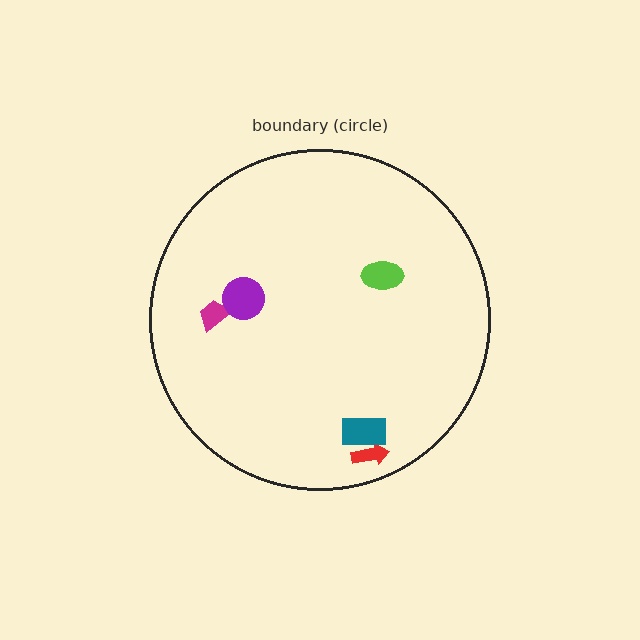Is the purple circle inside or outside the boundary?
Inside.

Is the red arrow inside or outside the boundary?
Inside.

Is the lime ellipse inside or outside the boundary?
Inside.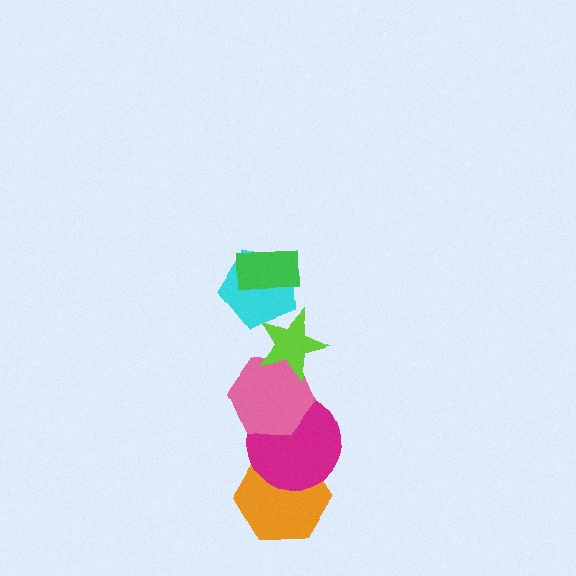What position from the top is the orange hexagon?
The orange hexagon is 6th from the top.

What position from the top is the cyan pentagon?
The cyan pentagon is 2nd from the top.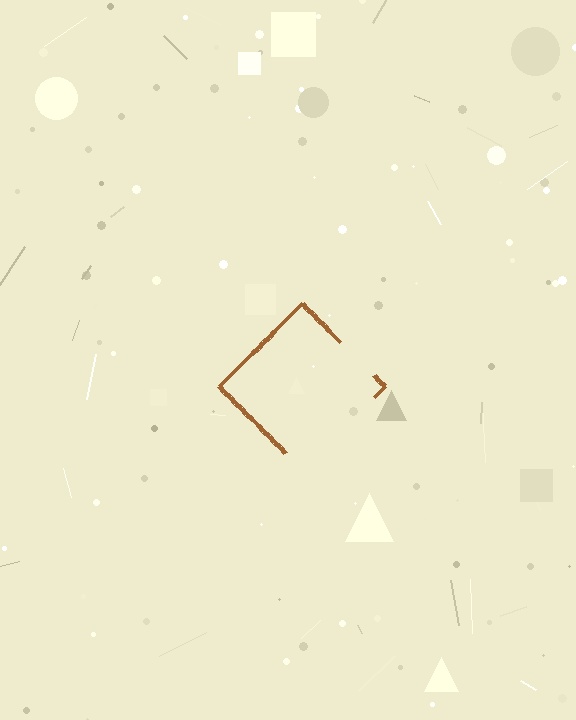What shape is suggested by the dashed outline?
The dashed outline suggests a diamond.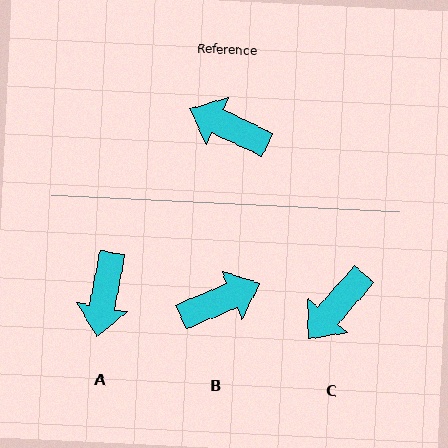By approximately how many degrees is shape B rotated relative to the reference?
Approximately 132 degrees clockwise.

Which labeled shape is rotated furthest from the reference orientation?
B, about 132 degrees away.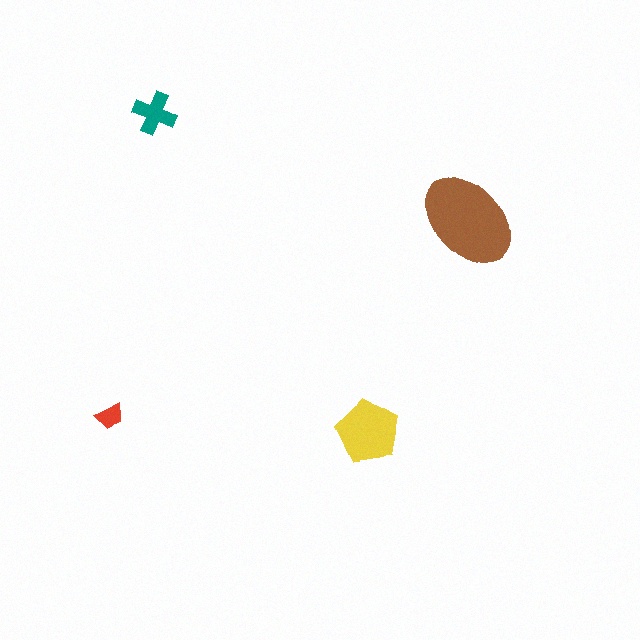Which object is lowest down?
The yellow pentagon is bottommost.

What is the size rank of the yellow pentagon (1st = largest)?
2nd.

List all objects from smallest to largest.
The red trapezoid, the teal cross, the yellow pentagon, the brown ellipse.